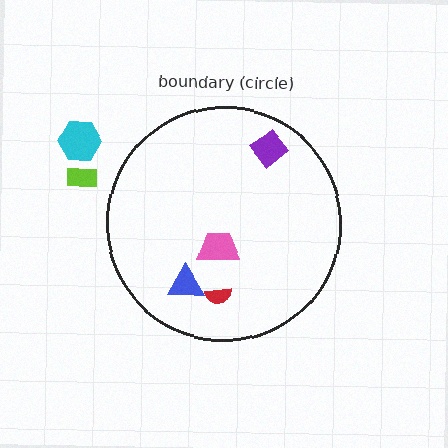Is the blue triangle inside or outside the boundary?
Inside.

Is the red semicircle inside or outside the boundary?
Inside.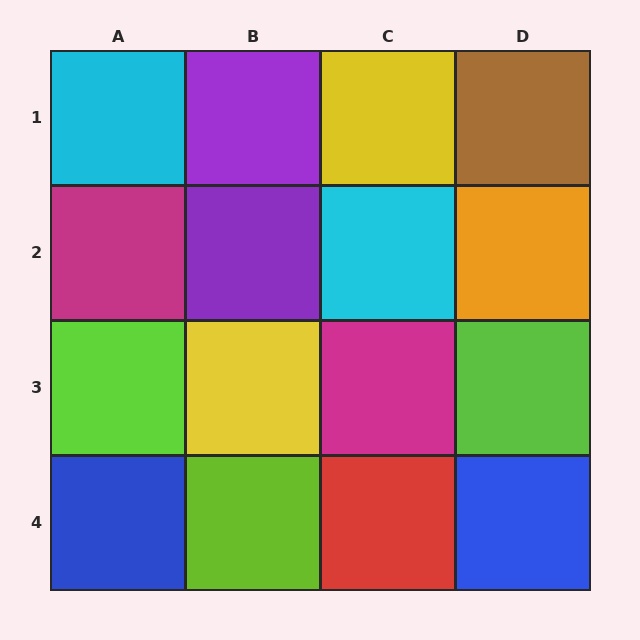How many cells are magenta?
2 cells are magenta.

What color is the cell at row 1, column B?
Purple.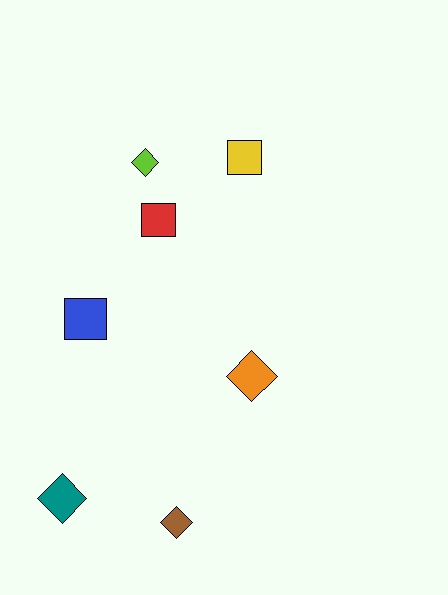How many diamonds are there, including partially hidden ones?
There are 4 diamonds.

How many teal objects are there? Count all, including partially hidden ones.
There is 1 teal object.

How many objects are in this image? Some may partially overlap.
There are 7 objects.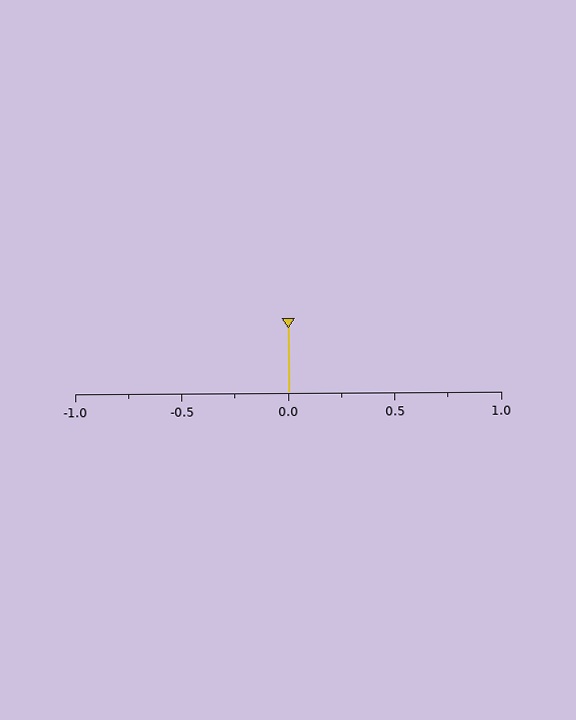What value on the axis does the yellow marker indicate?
The marker indicates approximately 0.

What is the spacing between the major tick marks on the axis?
The major ticks are spaced 0.5 apart.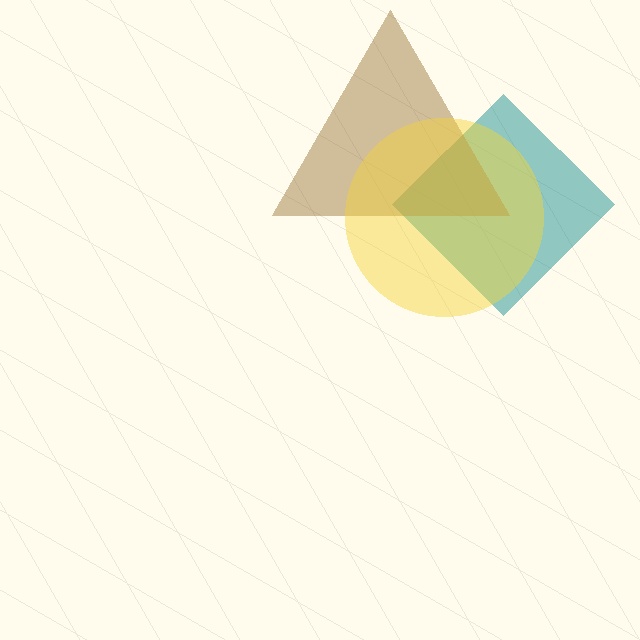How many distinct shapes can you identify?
There are 3 distinct shapes: a teal diamond, a brown triangle, a yellow circle.